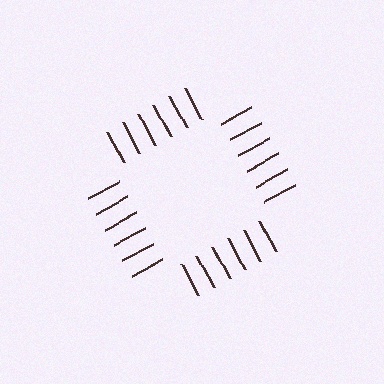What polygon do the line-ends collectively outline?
An illusory square — the line segments terminate on its edges but no continuous stroke is drawn.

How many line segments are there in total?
24 — 6 along each of the 4 edges.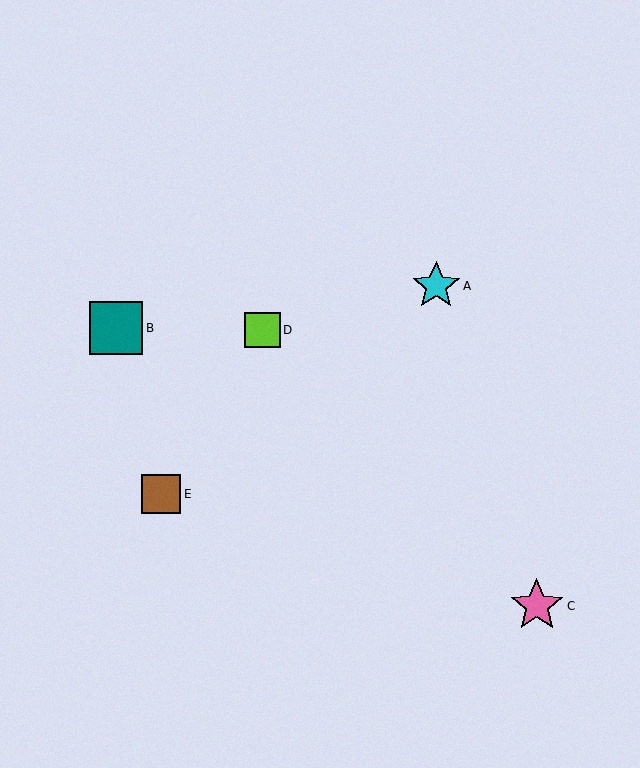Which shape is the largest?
The pink star (labeled C) is the largest.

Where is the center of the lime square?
The center of the lime square is at (263, 330).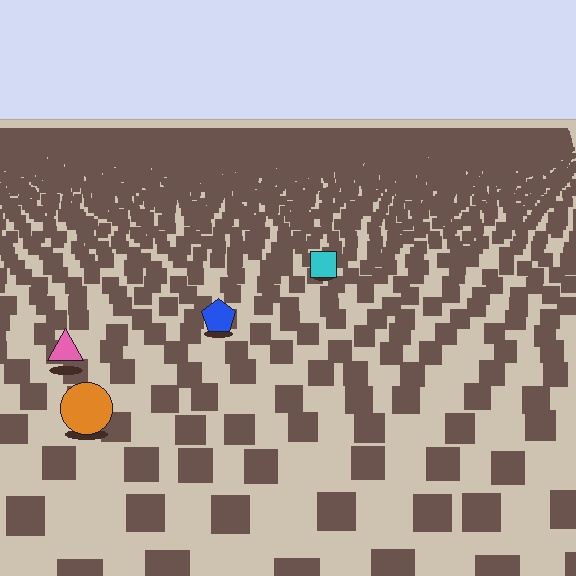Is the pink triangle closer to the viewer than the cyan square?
Yes. The pink triangle is closer — you can tell from the texture gradient: the ground texture is coarser near it.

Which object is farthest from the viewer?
The cyan square is farthest from the viewer. It appears smaller and the ground texture around it is denser.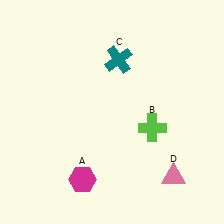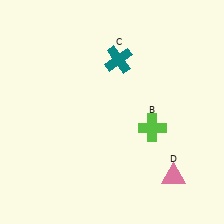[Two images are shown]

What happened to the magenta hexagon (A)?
The magenta hexagon (A) was removed in Image 2. It was in the bottom-left area of Image 1.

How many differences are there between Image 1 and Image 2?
There is 1 difference between the two images.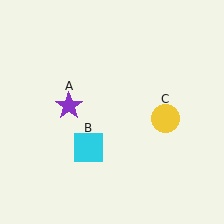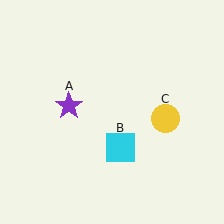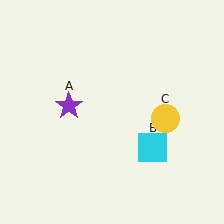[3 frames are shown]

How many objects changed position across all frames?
1 object changed position: cyan square (object B).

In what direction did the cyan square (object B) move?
The cyan square (object B) moved right.